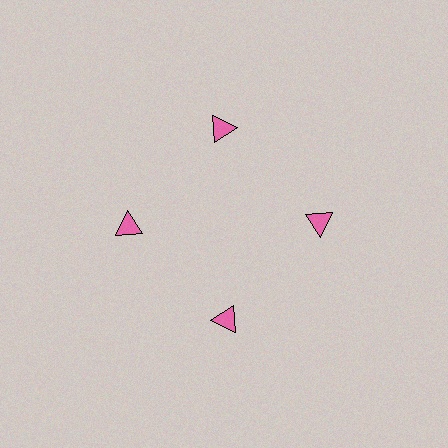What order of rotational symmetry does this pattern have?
This pattern has 4-fold rotational symmetry.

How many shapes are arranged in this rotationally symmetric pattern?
There are 4 shapes, arranged in 4 groups of 1.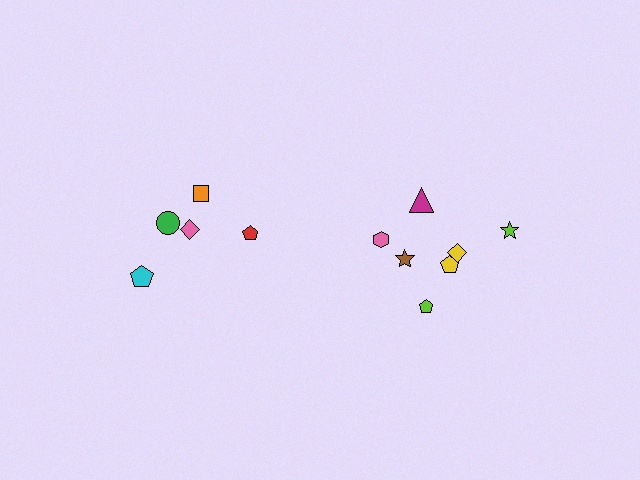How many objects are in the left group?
There are 5 objects.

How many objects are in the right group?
There are 7 objects.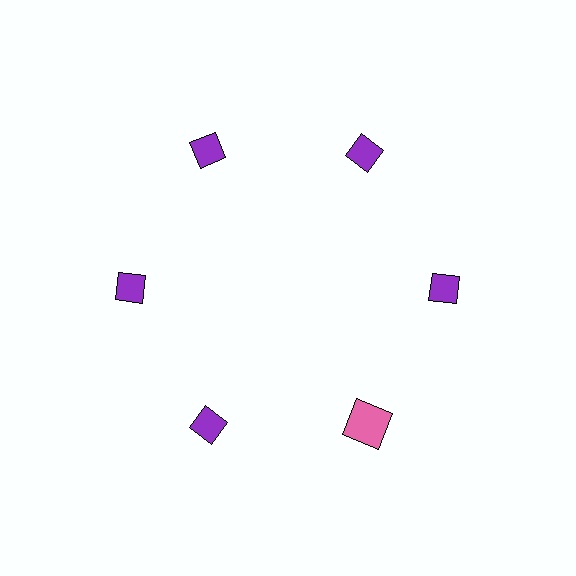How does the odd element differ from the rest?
It differs in both color (pink instead of purple) and shape (square instead of diamond).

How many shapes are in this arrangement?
There are 6 shapes arranged in a ring pattern.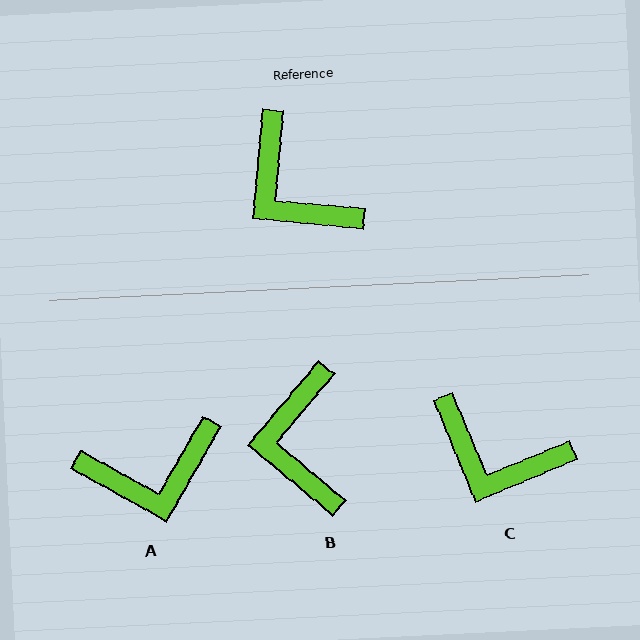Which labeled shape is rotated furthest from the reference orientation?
A, about 66 degrees away.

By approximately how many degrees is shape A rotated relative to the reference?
Approximately 66 degrees counter-clockwise.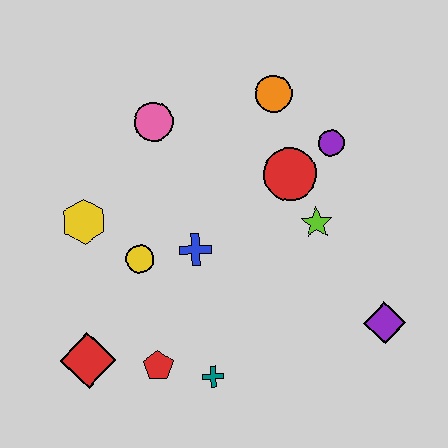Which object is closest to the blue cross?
The yellow circle is closest to the blue cross.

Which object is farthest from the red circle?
The red diamond is farthest from the red circle.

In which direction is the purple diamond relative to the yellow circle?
The purple diamond is to the right of the yellow circle.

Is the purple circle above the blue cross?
Yes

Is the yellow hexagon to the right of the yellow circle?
No